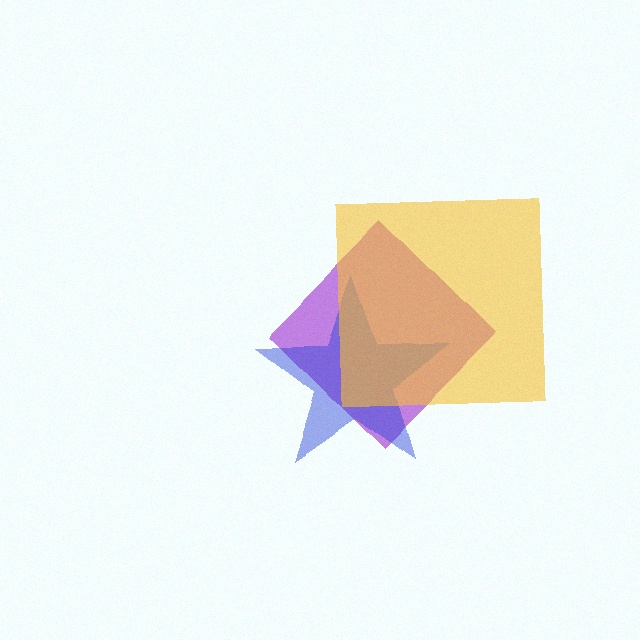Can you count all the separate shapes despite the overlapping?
Yes, there are 3 separate shapes.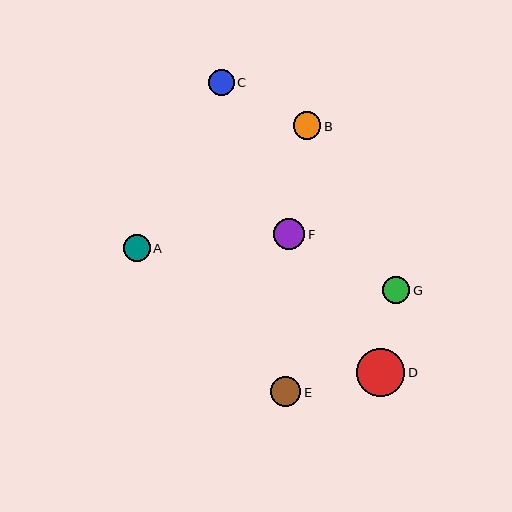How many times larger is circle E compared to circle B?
Circle E is approximately 1.1 times the size of circle B.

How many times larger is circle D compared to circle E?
Circle D is approximately 1.6 times the size of circle E.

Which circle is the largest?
Circle D is the largest with a size of approximately 48 pixels.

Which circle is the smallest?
Circle C is the smallest with a size of approximately 26 pixels.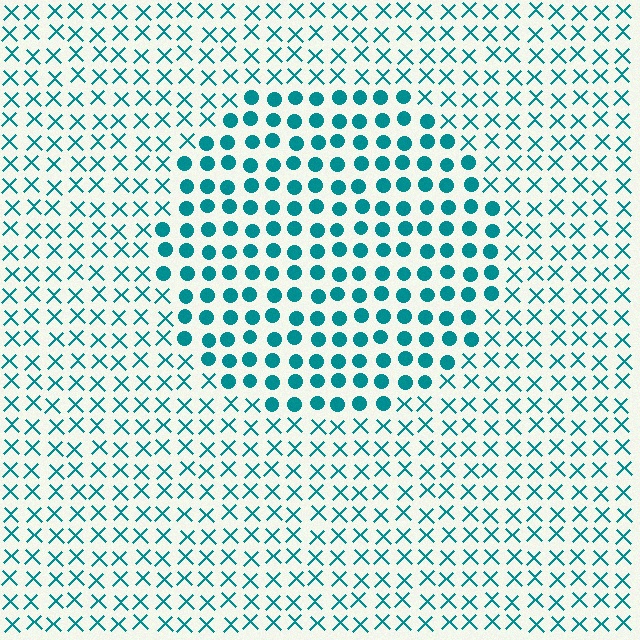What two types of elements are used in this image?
The image uses circles inside the circle region and X marks outside it.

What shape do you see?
I see a circle.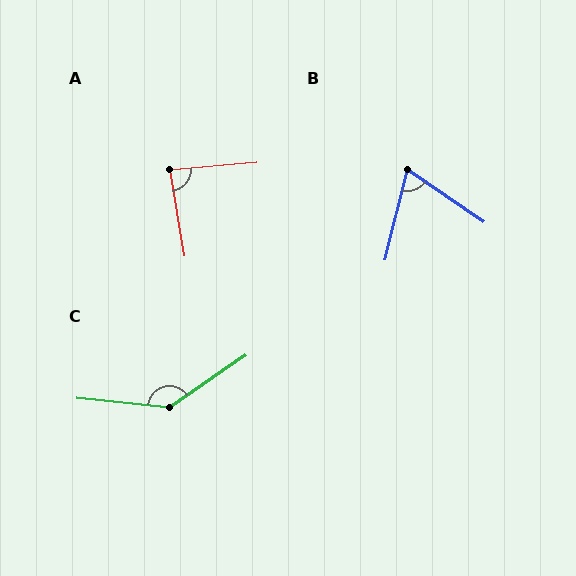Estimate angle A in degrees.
Approximately 85 degrees.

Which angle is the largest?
C, at approximately 140 degrees.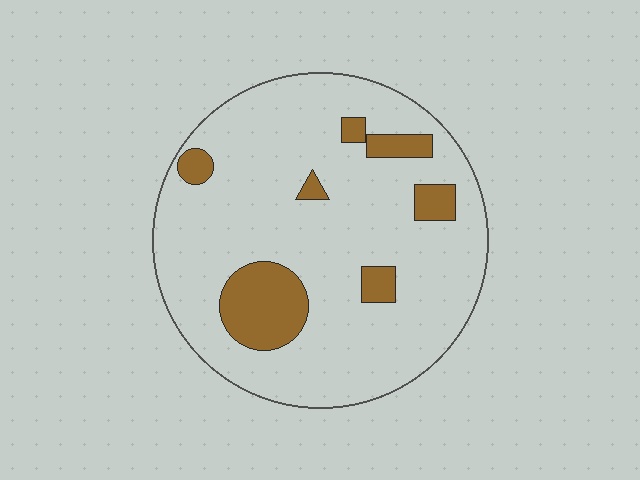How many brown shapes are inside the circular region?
7.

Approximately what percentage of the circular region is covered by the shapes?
Approximately 15%.